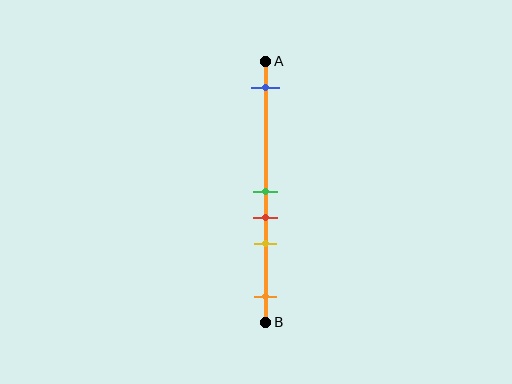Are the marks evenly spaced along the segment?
No, the marks are not evenly spaced.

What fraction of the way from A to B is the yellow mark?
The yellow mark is approximately 70% (0.7) of the way from A to B.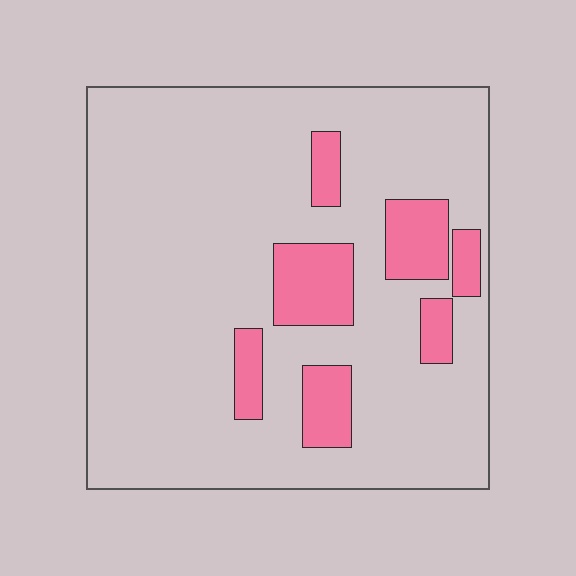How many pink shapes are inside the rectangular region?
7.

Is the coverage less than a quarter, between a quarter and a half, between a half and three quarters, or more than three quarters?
Less than a quarter.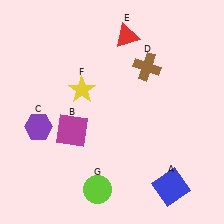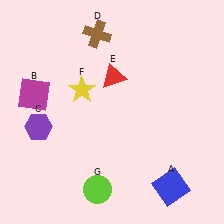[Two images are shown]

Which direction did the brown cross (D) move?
The brown cross (D) moved left.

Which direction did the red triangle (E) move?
The red triangle (E) moved down.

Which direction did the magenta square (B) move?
The magenta square (B) moved left.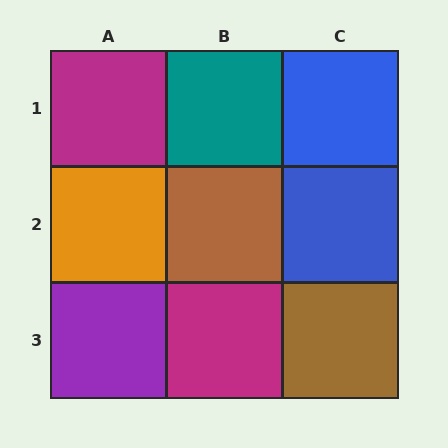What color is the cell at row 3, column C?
Brown.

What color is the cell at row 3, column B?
Magenta.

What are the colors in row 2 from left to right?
Orange, brown, blue.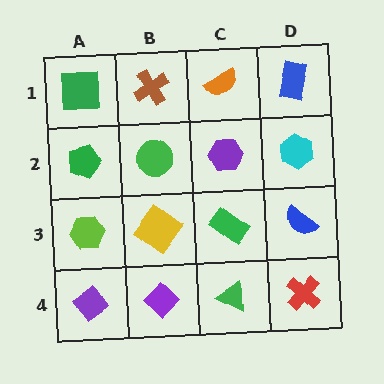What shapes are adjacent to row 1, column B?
A green circle (row 2, column B), a green square (row 1, column A), an orange semicircle (row 1, column C).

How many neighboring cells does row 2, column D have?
3.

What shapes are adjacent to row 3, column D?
A cyan hexagon (row 2, column D), a red cross (row 4, column D), a green rectangle (row 3, column C).